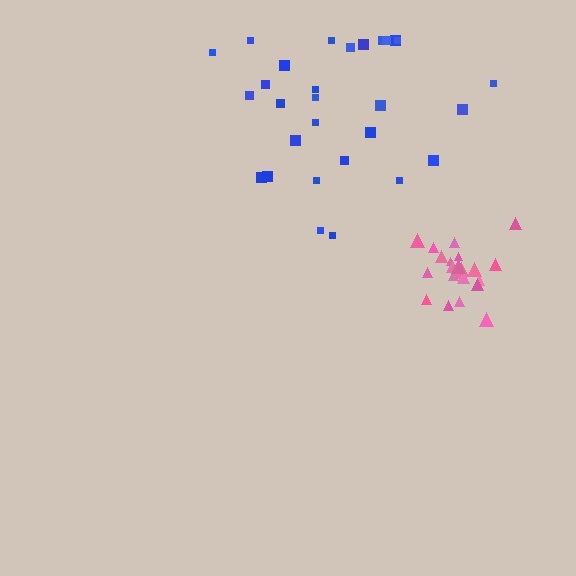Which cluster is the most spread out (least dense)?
Blue.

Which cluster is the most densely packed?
Pink.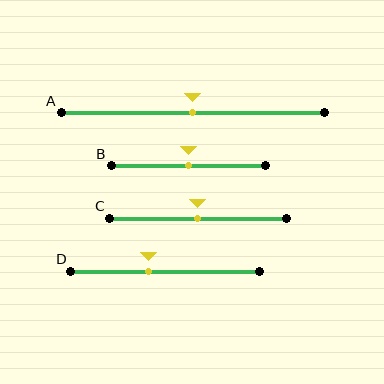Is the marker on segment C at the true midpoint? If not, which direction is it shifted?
Yes, the marker on segment C is at the true midpoint.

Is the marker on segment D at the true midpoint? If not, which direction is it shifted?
No, the marker on segment D is shifted to the left by about 9% of the segment length.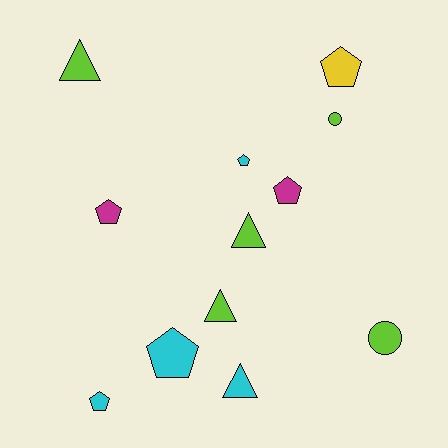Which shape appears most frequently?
Pentagon, with 6 objects.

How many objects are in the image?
There are 12 objects.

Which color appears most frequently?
Lime, with 5 objects.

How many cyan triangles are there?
There is 1 cyan triangle.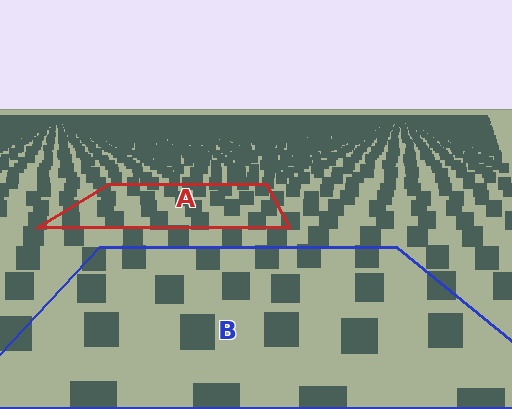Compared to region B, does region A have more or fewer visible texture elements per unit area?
Region A has more texture elements per unit area — they are packed more densely because it is farther away.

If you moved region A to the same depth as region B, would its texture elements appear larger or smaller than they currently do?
They would appear larger. At a closer depth, the same texture elements are projected at a bigger on-screen size.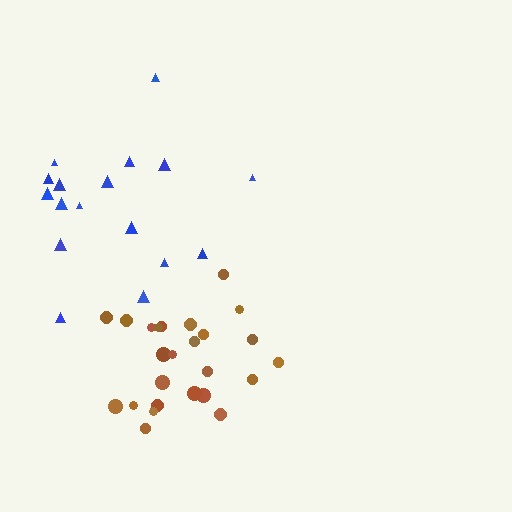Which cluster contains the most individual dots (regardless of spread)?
Brown (25).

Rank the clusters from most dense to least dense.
brown, blue.